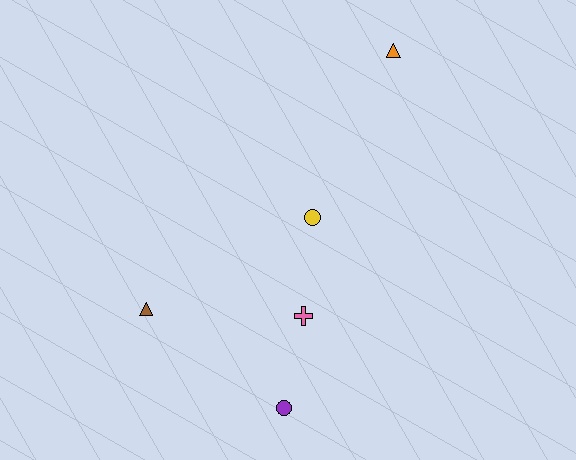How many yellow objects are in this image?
There is 1 yellow object.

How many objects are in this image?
There are 5 objects.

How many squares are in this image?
There are no squares.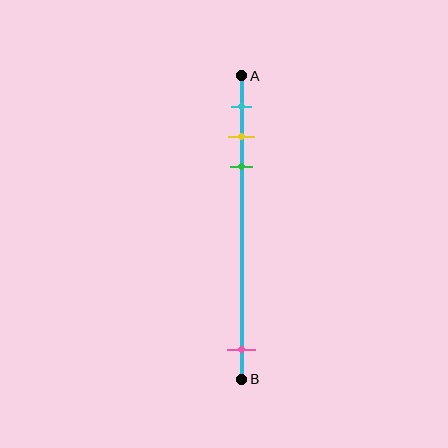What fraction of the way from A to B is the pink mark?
The pink mark is approximately 90% (0.9) of the way from A to B.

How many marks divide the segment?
There are 4 marks dividing the segment.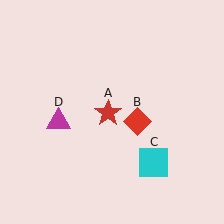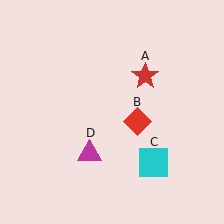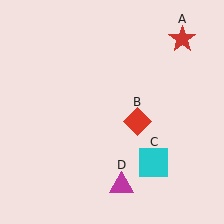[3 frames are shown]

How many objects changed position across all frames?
2 objects changed position: red star (object A), magenta triangle (object D).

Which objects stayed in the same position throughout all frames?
Red diamond (object B) and cyan square (object C) remained stationary.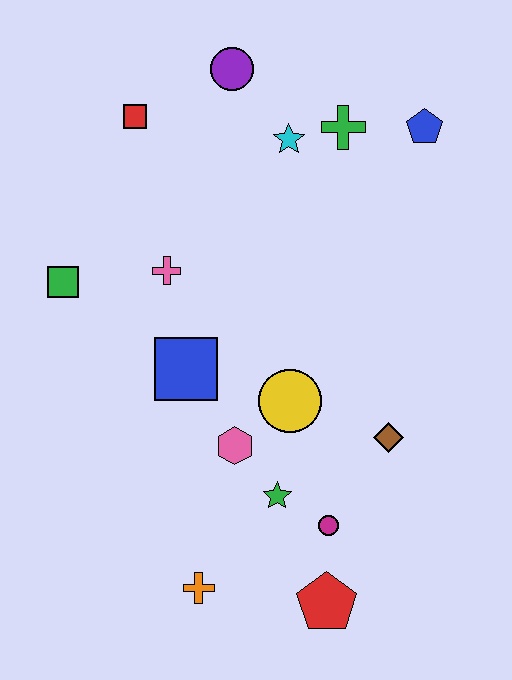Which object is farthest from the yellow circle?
The purple circle is farthest from the yellow circle.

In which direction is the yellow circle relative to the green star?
The yellow circle is above the green star.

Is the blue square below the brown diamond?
No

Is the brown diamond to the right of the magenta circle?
Yes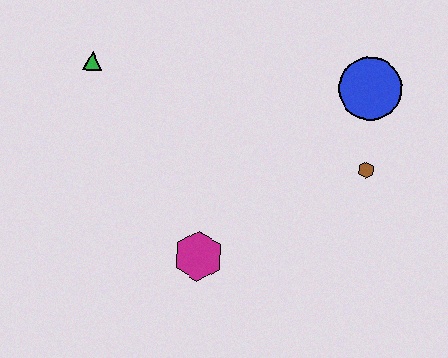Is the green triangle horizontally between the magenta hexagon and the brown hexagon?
No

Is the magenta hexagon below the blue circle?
Yes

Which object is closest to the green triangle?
The magenta hexagon is closest to the green triangle.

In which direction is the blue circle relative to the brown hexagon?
The blue circle is above the brown hexagon.